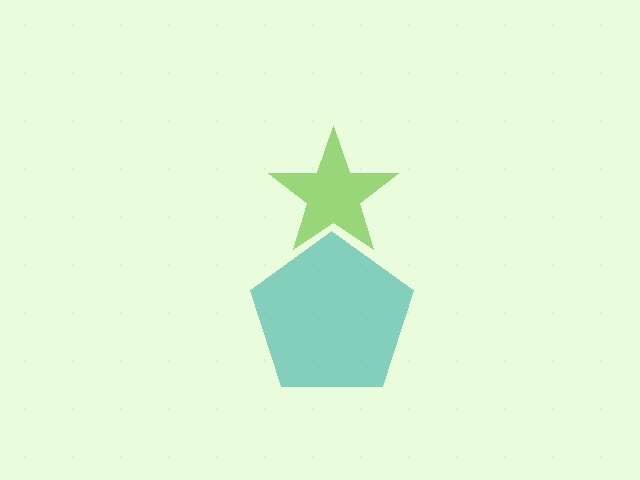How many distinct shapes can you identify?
There are 2 distinct shapes: a lime star, a teal pentagon.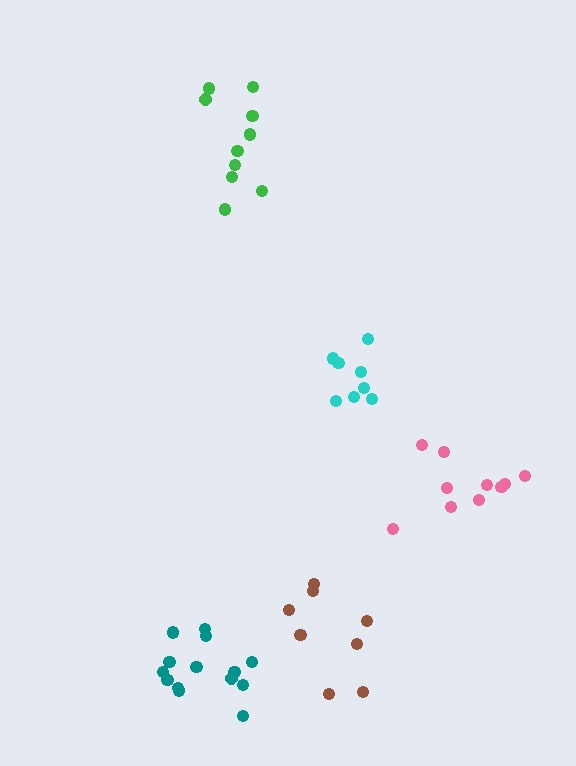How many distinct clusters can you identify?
There are 5 distinct clusters.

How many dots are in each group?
Group 1: 8 dots, Group 2: 10 dots, Group 3: 8 dots, Group 4: 10 dots, Group 5: 14 dots (50 total).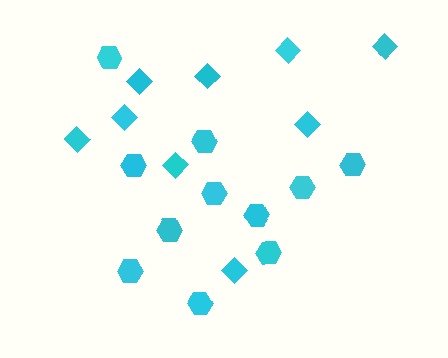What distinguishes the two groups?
There are 2 groups: one group of diamonds (9) and one group of hexagons (11).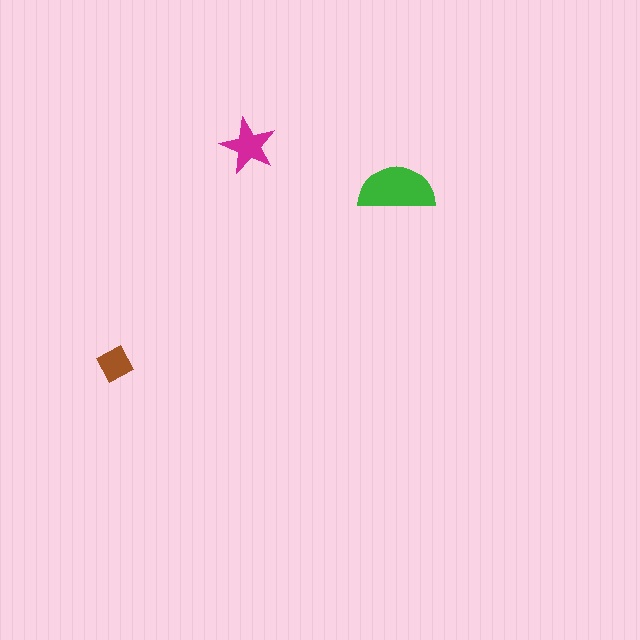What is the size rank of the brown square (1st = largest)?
3rd.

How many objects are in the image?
There are 3 objects in the image.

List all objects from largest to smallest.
The green semicircle, the magenta star, the brown square.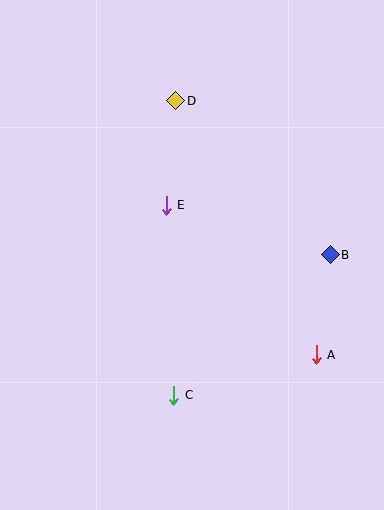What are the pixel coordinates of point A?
Point A is at (316, 355).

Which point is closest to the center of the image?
Point E at (166, 205) is closest to the center.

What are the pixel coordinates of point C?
Point C is at (174, 395).